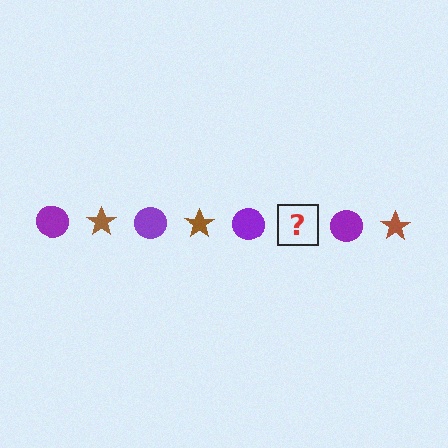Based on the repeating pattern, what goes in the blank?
The blank should be a brown star.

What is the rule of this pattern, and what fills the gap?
The rule is that the pattern alternates between purple circle and brown star. The gap should be filled with a brown star.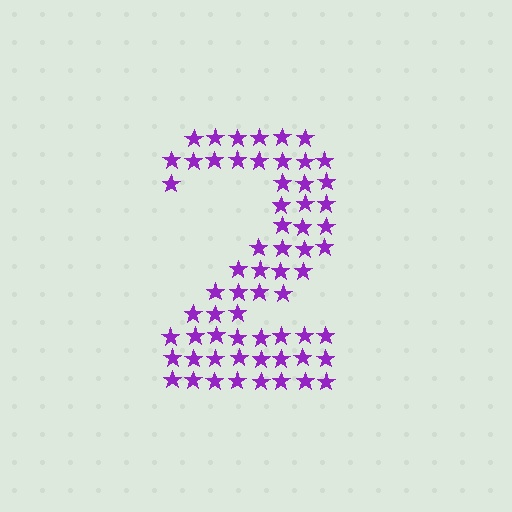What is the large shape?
The large shape is the digit 2.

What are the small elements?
The small elements are stars.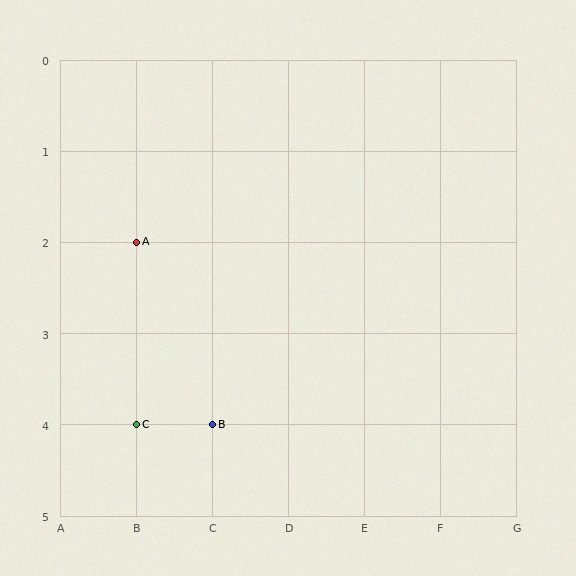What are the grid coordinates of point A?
Point A is at grid coordinates (B, 2).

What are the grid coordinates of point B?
Point B is at grid coordinates (C, 4).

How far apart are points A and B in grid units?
Points A and B are 1 column and 2 rows apart (about 2.2 grid units diagonally).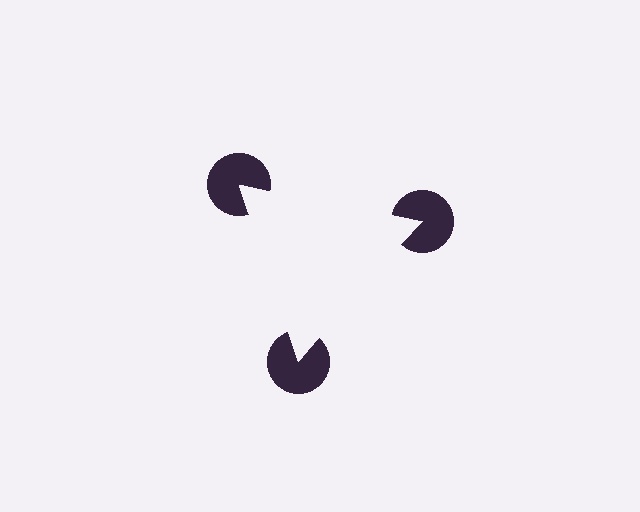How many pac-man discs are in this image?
There are 3 — one at each vertex of the illusory triangle.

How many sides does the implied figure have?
3 sides.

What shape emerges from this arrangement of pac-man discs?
An illusory triangle — its edges are inferred from the aligned wedge cuts in the pac-man discs, not physically drawn.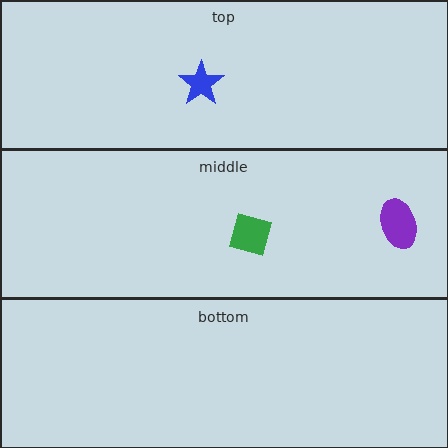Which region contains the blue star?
The top region.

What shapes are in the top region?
The blue star.